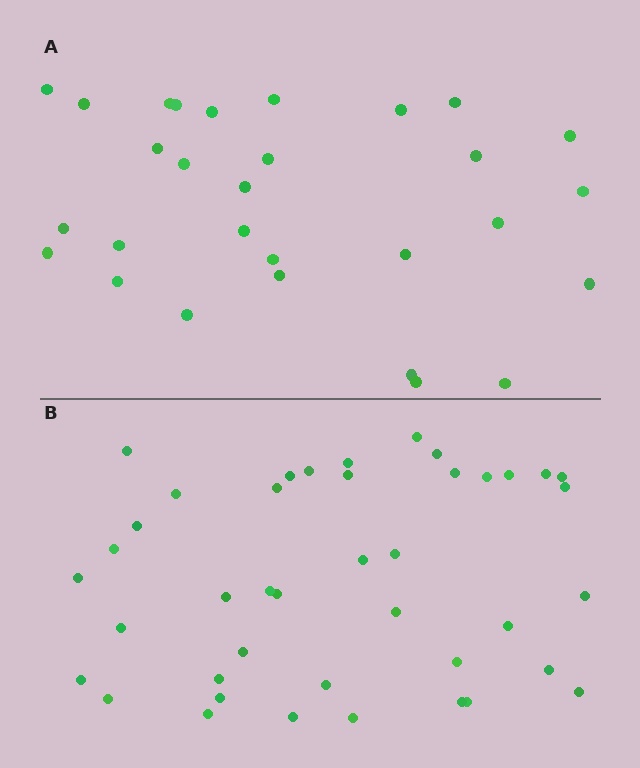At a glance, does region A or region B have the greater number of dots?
Region B (the bottom region) has more dots.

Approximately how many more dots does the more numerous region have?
Region B has roughly 12 or so more dots than region A.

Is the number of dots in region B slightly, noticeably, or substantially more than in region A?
Region B has noticeably more, but not dramatically so. The ratio is roughly 1.4 to 1.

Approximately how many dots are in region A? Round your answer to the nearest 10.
About 30 dots. (The exact count is 29, which rounds to 30.)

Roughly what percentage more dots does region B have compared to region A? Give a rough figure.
About 40% more.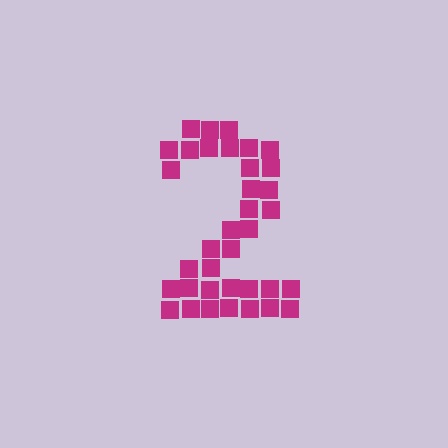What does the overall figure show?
The overall figure shows the digit 2.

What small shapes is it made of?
It is made of small squares.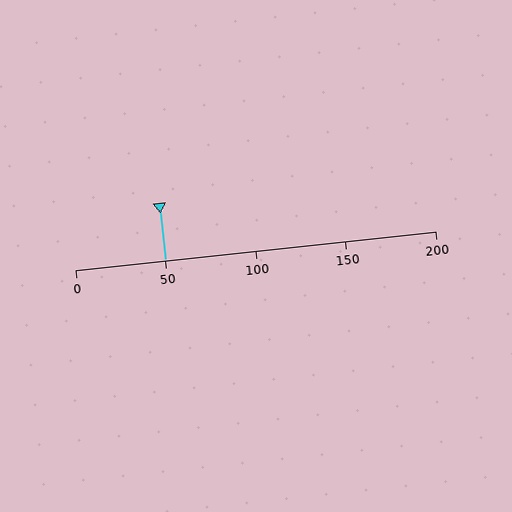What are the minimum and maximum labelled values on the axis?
The axis runs from 0 to 200.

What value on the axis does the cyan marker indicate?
The marker indicates approximately 50.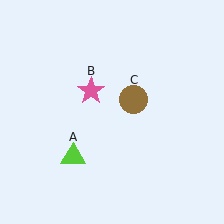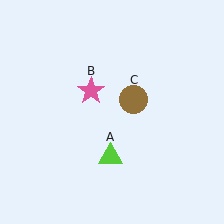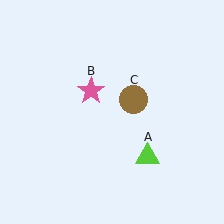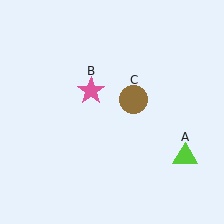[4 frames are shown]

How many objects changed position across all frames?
1 object changed position: lime triangle (object A).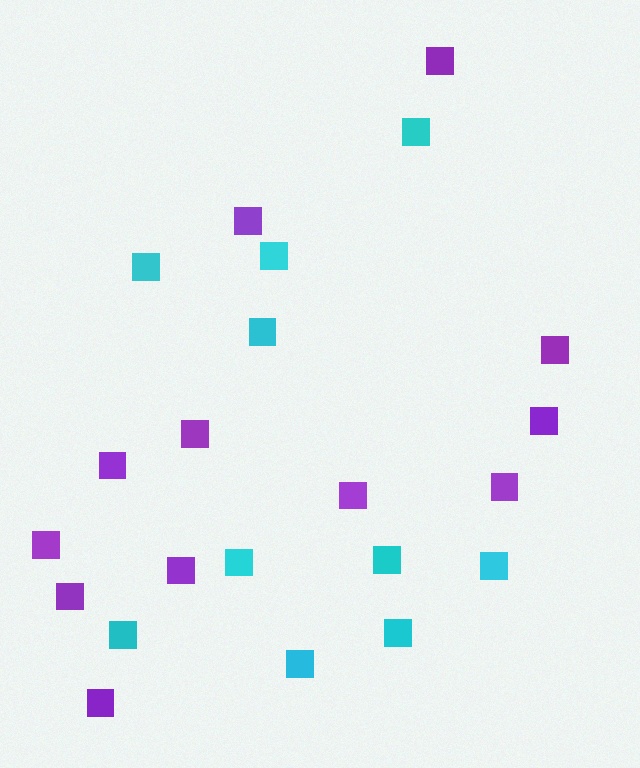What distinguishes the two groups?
There are 2 groups: one group of cyan squares (10) and one group of purple squares (12).